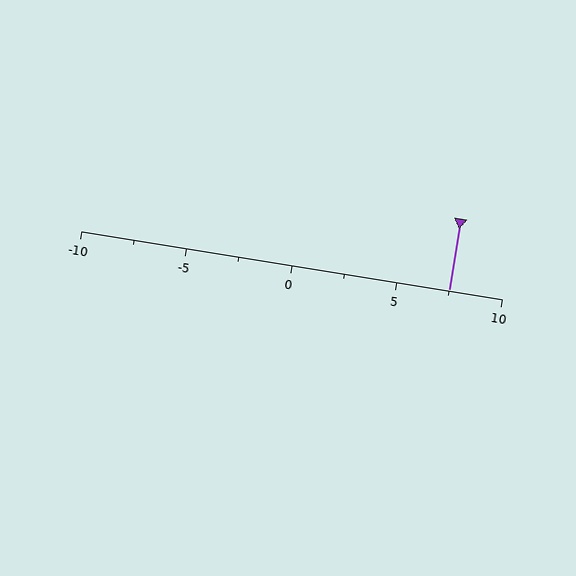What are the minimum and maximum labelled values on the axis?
The axis runs from -10 to 10.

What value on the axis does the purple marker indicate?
The marker indicates approximately 7.5.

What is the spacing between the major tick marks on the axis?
The major ticks are spaced 5 apart.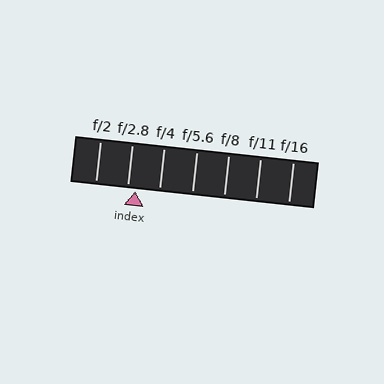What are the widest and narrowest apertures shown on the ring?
The widest aperture shown is f/2 and the narrowest is f/16.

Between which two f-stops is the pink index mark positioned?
The index mark is between f/2.8 and f/4.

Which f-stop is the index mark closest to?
The index mark is closest to f/2.8.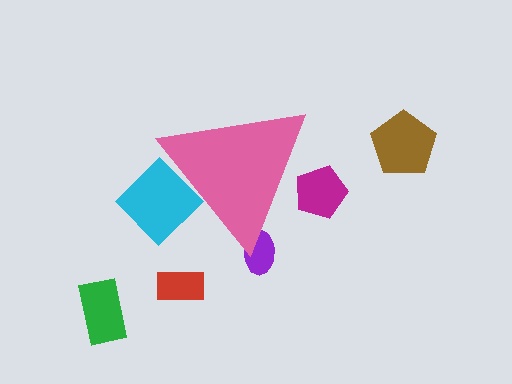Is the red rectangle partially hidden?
No, the red rectangle is fully visible.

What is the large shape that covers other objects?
A pink triangle.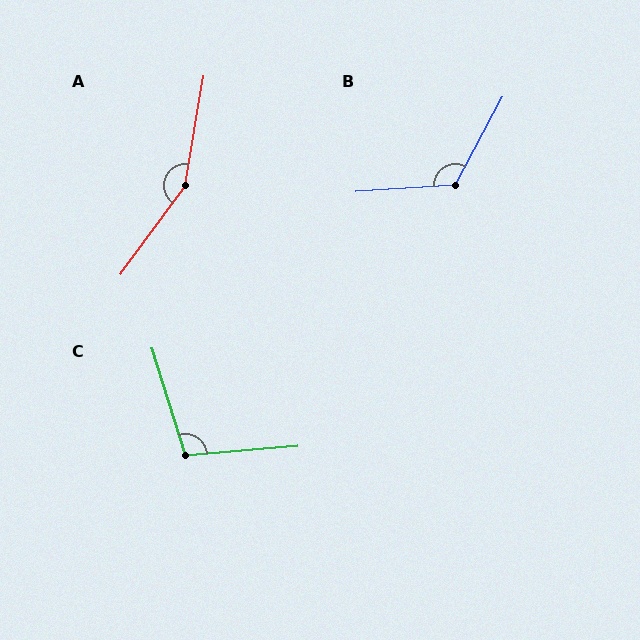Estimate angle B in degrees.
Approximately 122 degrees.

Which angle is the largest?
A, at approximately 153 degrees.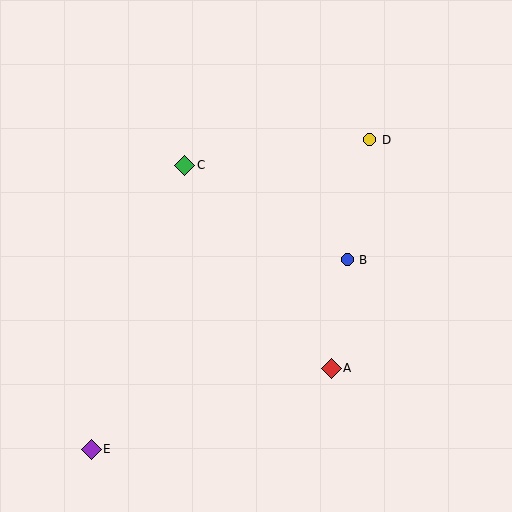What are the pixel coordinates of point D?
Point D is at (370, 140).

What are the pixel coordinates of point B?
Point B is at (347, 260).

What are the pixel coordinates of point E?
Point E is at (91, 449).